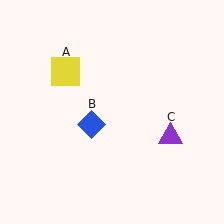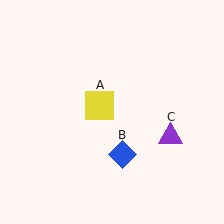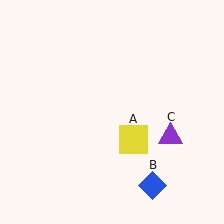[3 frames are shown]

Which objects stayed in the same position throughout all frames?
Purple triangle (object C) remained stationary.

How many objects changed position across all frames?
2 objects changed position: yellow square (object A), blue diamond (object B).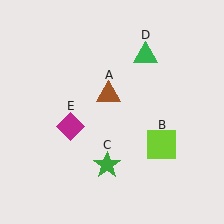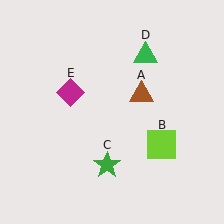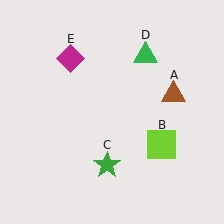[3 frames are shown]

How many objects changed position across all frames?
2 objects changed position: brown triangle (object A), magenta diamond (object E).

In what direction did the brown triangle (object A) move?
The brown triangle (object A) moved right.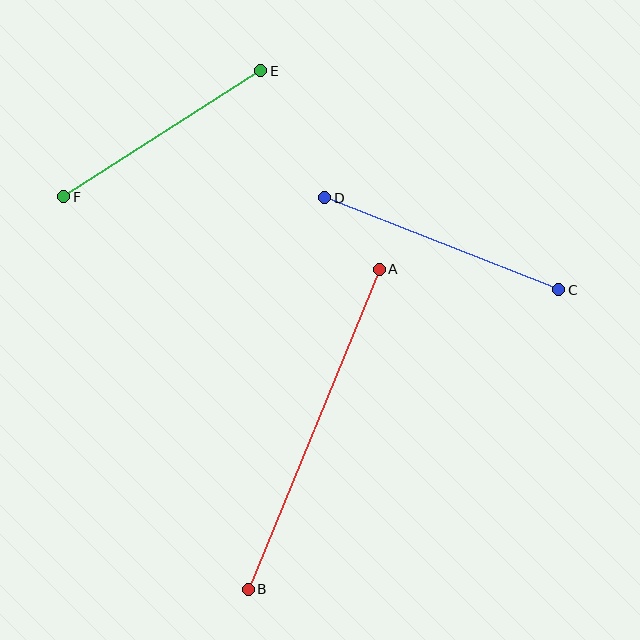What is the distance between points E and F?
The distance is approximately 234 pixels.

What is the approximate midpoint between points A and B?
The midpoint is at approximately (314, 429) pixels.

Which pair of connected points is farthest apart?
Points A and B are farthest apart.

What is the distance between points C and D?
The distance is approximately 252 pixels.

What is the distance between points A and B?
The distance is approximately 346 pixels.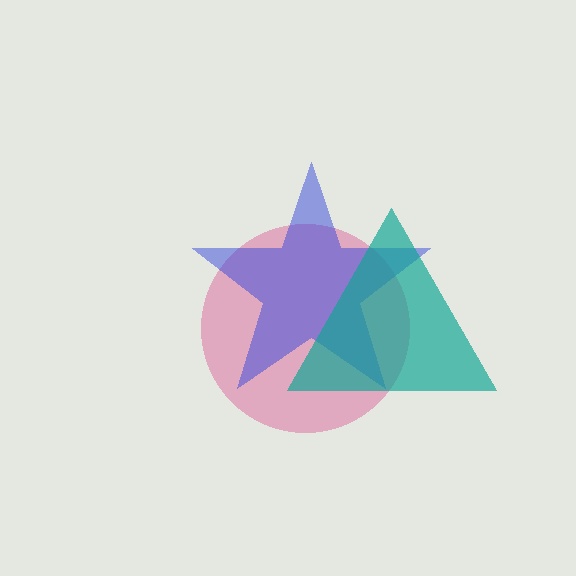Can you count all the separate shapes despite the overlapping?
Yes, there are 3 separate shapes.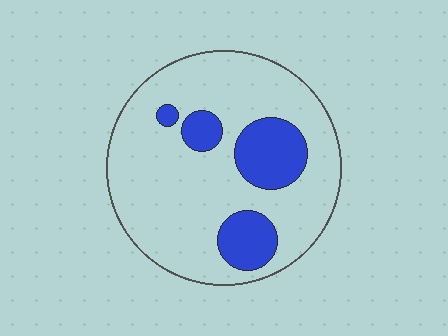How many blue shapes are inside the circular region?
4.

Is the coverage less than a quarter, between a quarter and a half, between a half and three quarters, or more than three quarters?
Less than a quarter.